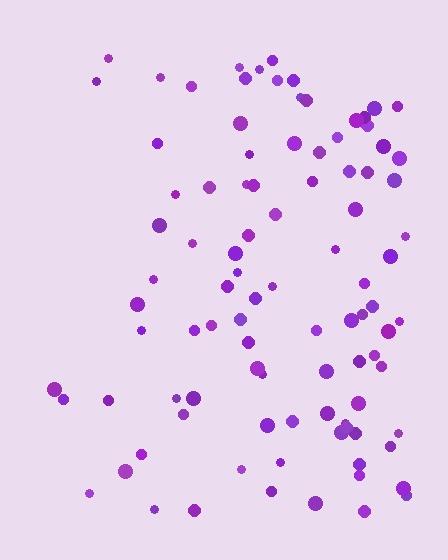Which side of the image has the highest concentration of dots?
The right.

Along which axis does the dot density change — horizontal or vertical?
Horizontal.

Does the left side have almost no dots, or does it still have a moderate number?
Still a moderate number, just noticeably fewer than the right.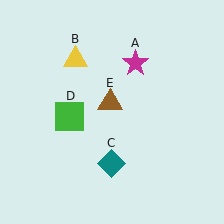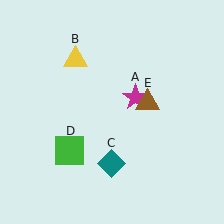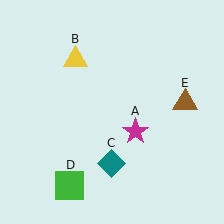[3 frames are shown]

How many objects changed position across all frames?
3 objects changed position: magenta star (object A), green square (object D), brown triangle (object E).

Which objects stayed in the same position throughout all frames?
Yellow triangle (object B) and teal diamond (object C) remained stationary.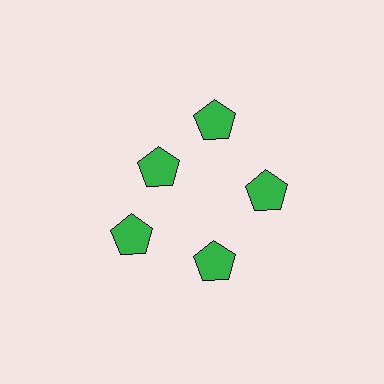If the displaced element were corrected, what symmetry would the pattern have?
It would have 5-fold rotational symmetry — the pattern would map onto itself every 72 degrees.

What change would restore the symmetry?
The symmetry would be restored by moving it outward, back onto the ring so that all 5 pentagons sit at equal angles and equal distance from the center.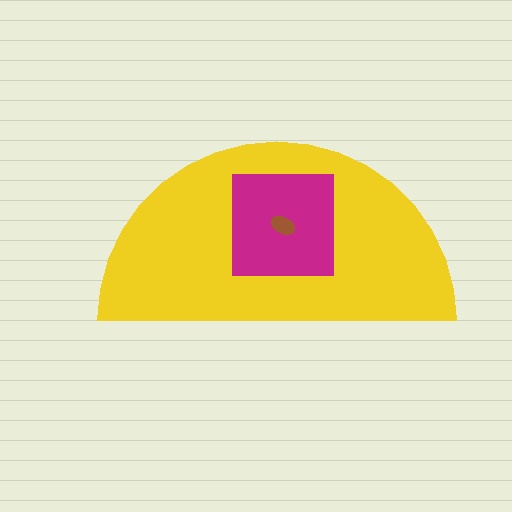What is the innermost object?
The brown ellipse.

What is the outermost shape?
The yellow semicircle.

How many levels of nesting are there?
3.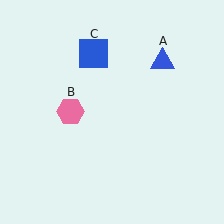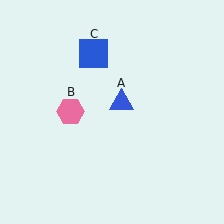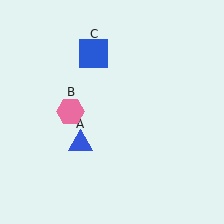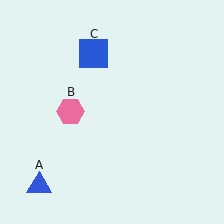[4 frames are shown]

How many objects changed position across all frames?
1 object changed position: blue triangle (object A).